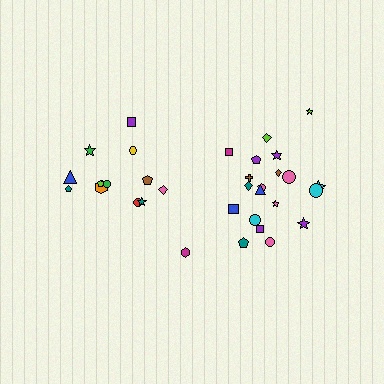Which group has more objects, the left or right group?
The right group.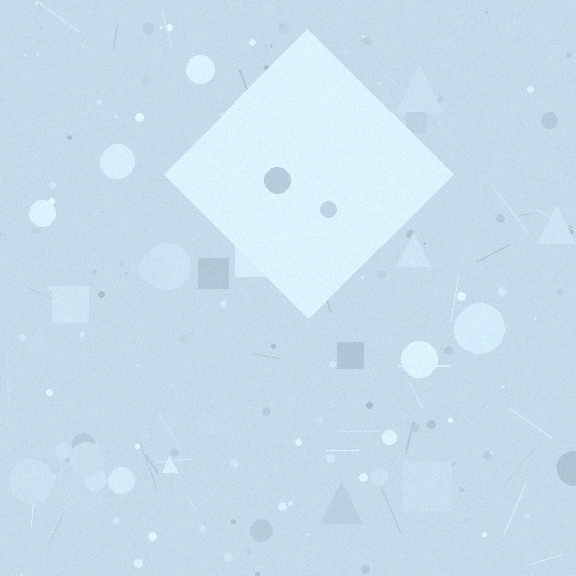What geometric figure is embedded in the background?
A diamond is embedded in the background.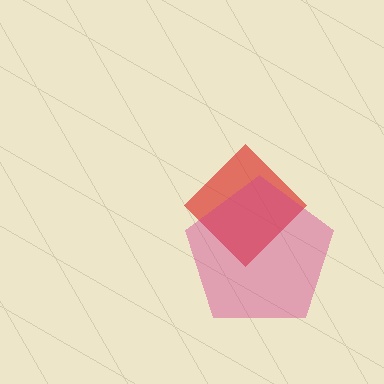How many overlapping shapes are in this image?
There are 2 overlapping shapes in the image.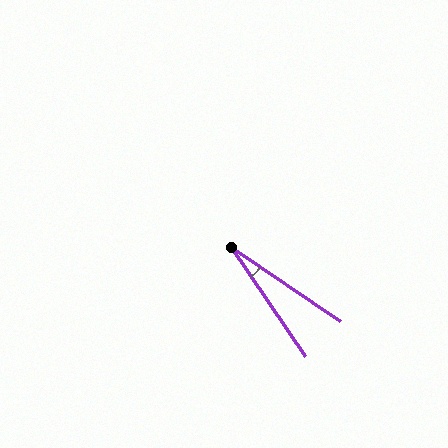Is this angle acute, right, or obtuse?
It is acute.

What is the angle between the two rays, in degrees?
Approximately 22 degrees.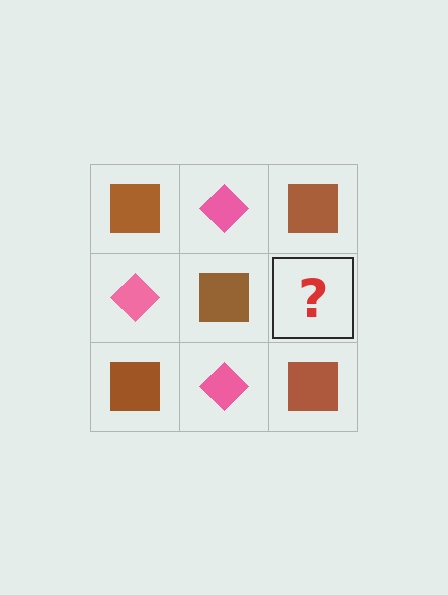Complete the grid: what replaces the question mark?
The question mark should be replaced with a pink diamond.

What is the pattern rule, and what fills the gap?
The rule is that it alternates brown square and pink diamond in a checkerboard pattern. The gap should be filled with a pink diamond.